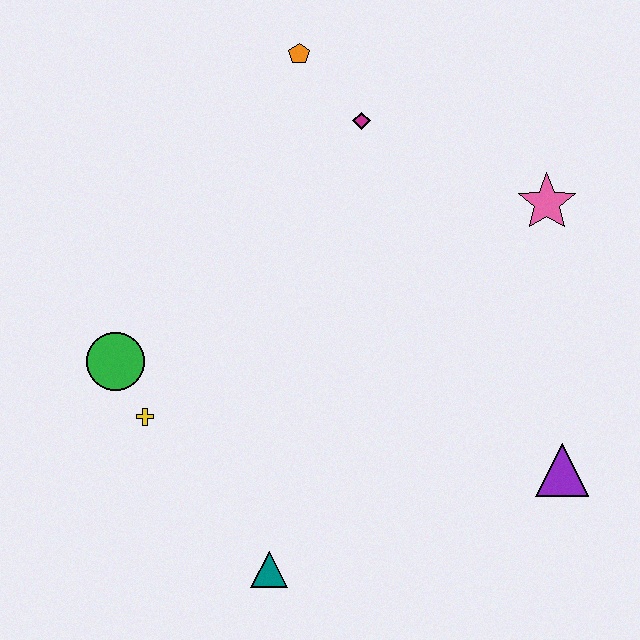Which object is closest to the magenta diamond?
The orange pentagon is closest to the magenta diamond.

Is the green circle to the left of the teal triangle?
Yes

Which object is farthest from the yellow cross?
The pink star is farthest from the yellow cross.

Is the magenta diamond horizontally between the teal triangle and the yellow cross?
No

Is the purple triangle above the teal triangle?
Yes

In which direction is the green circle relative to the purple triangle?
The green circle is to the left of the purple triangle.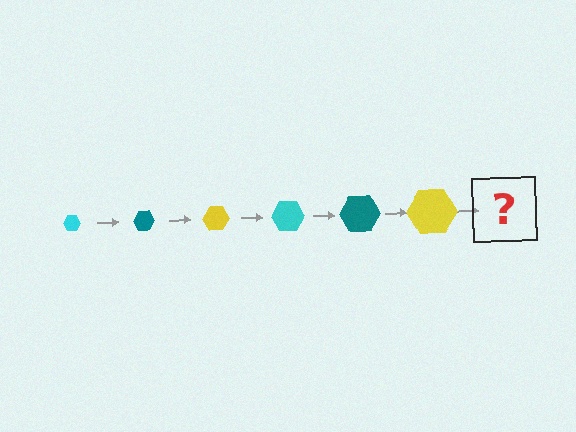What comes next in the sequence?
The next element should be a cyan hexagon, larger than the previous one.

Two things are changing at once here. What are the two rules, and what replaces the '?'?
The two rules are that the hexagon grows larger each step and the color cycles through cyan, teal, and yellow. The '?' should be a cyan hexagon, larger than the previous one.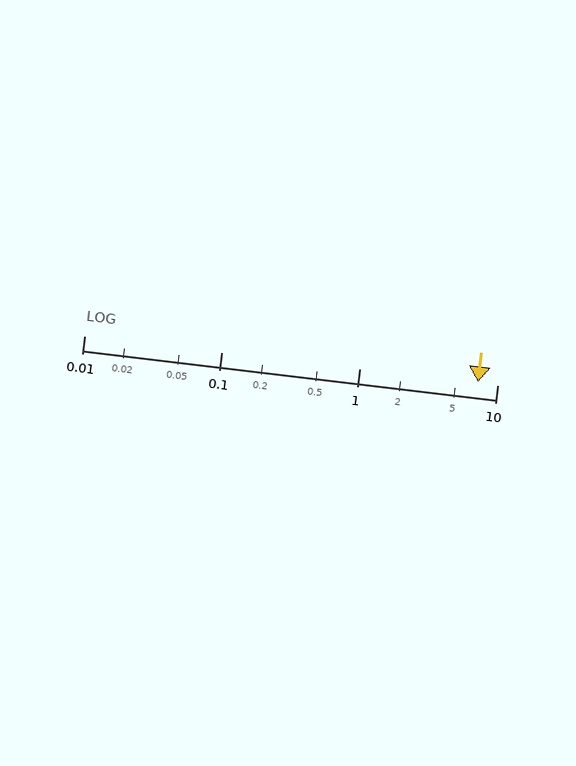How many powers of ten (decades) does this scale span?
The scale spans 3 decades, from 0.01 to 10.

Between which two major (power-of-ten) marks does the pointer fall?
The pointer is between 1 and 10.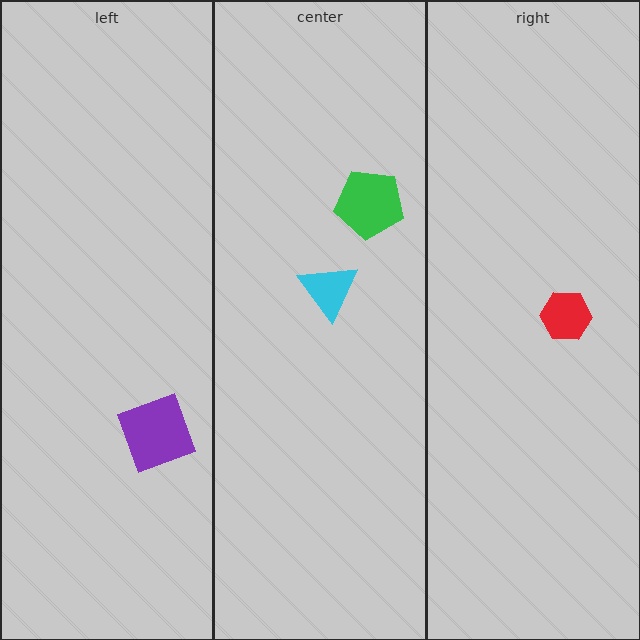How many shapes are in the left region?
1.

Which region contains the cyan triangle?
The center region.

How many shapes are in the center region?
2.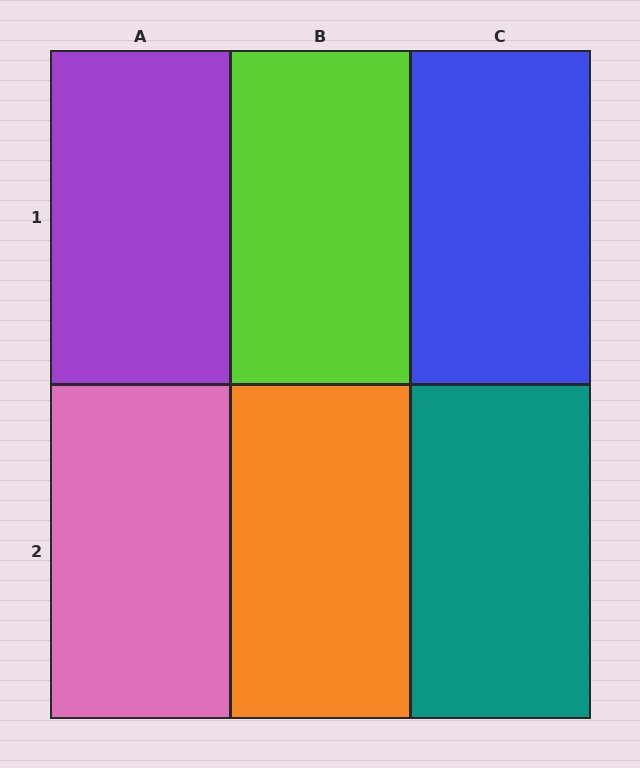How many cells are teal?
1 cell is teal.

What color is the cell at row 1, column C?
Blue.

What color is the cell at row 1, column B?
Lime.